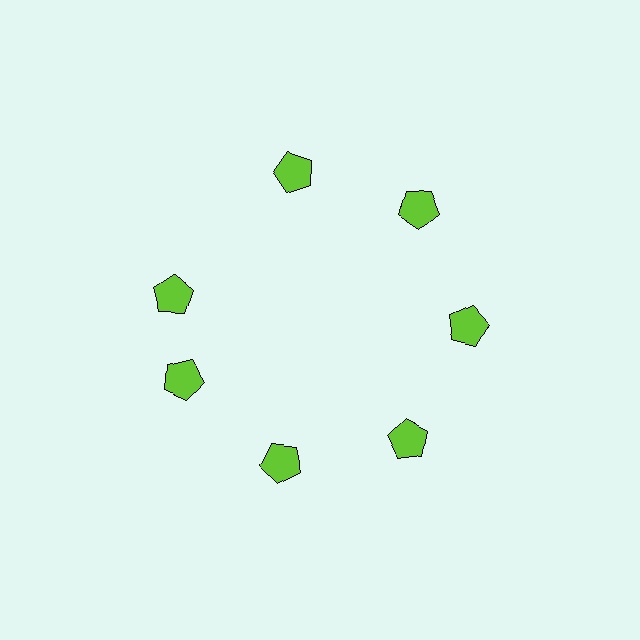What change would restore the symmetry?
The symmetry would be restored by rotating it back into even spacing with its neighbors so that all 7 pentagons sit at equal angles and equal distance from the center.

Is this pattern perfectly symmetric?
No. The 7 lime pentagons are arranged in a ring, but one element near the 10 o'clock position is rotated out of alignment along the ring, breaking the 7-fold rotational symmetry.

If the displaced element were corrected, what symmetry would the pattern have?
It would have 7-fold rotational symmetry — the pattern would map onto itself every 51 degrees.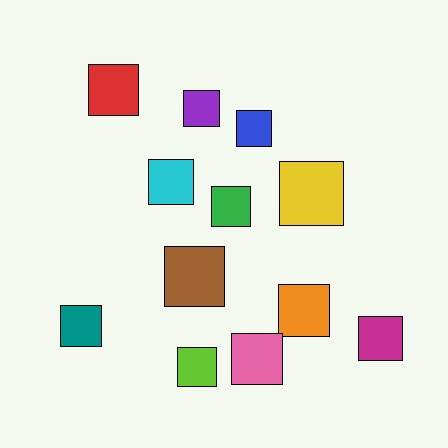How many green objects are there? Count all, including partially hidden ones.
There is 1 green object.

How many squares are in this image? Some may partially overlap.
There are 12 squares.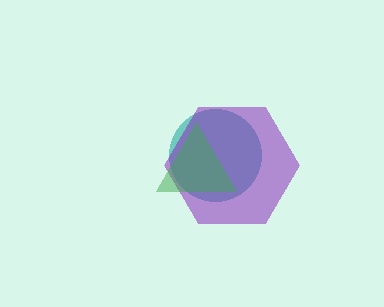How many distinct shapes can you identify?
There are 3 distinct shapes: a teal circle, a purple hexagon, a green triangle.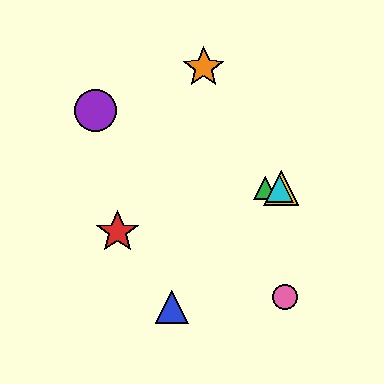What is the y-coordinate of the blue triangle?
The blue triangle is at y≈307.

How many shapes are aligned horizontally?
3 shapes (the green triangle, the yellow triangle, the cyan triangle) are aligned horizontally.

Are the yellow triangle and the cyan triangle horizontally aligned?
Yes, both are at y≈188.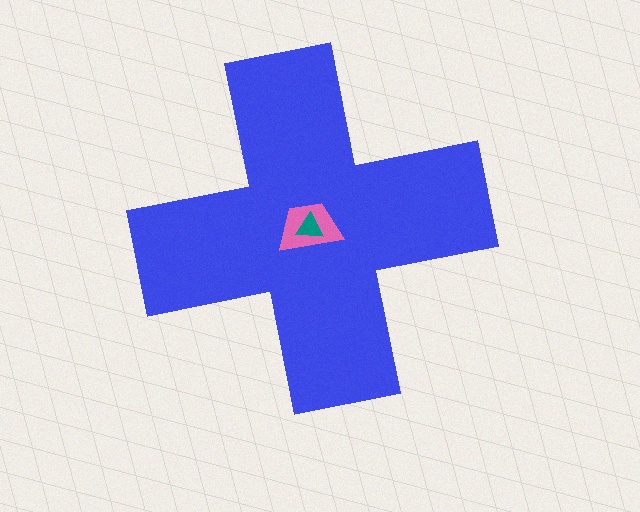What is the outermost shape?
The blue cross.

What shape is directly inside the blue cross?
The pink trapezoid.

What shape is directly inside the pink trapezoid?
The teal triangle.